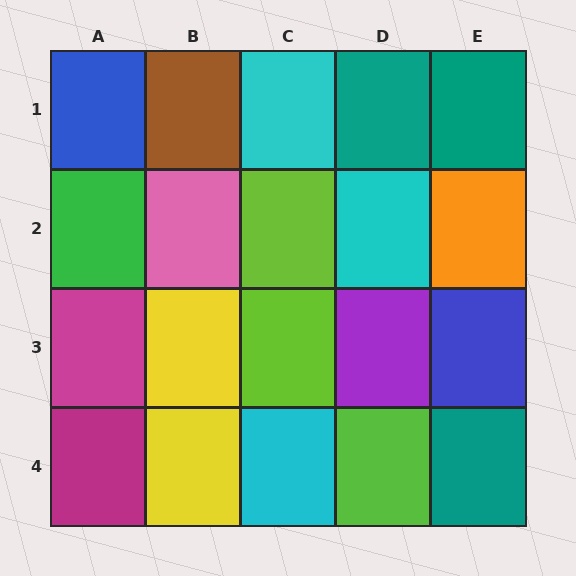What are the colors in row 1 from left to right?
Blue, brown, cyan, teal, teal.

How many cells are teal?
3 cells are teal.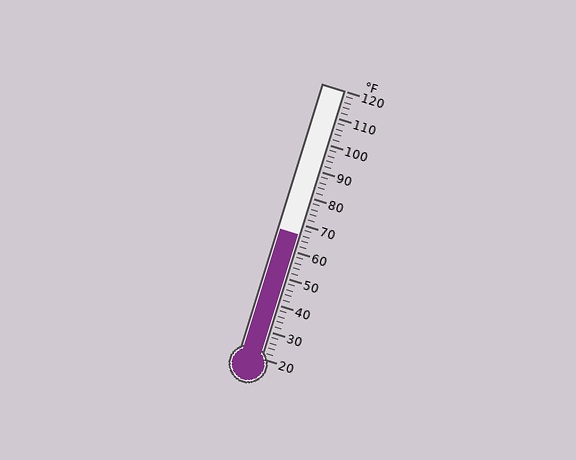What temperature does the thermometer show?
The thermometer shows approximately 66°F.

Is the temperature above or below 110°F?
The temperature is below 110°F.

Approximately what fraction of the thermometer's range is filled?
The thermometer is filled to approximately 45% of its range.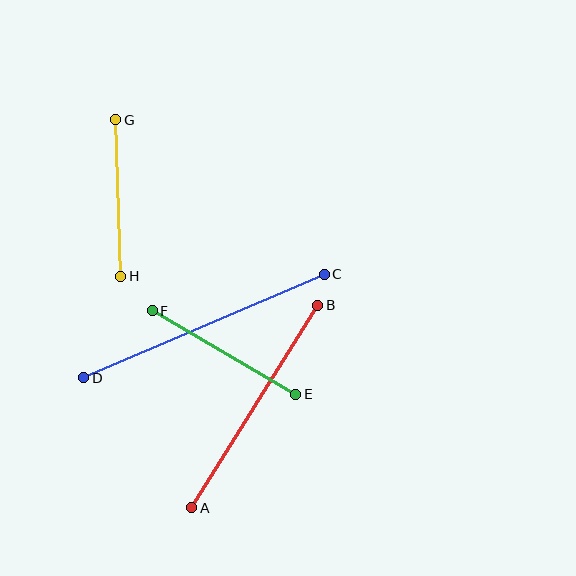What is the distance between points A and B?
The distance is approximately 238 pixels.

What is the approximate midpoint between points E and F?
The midpoint is at approximately (224, 352) pixels.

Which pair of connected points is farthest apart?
Points C and D are farthest apart.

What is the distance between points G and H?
The distance is approximately 156 pixels.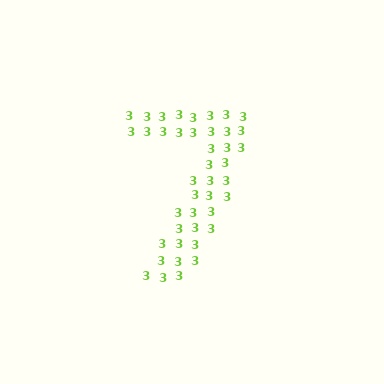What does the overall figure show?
The overall figure shows the digit 7.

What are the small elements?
The small elements are digit 3's.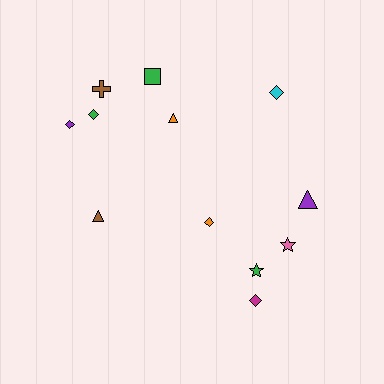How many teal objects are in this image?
There are no teal objects.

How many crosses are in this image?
There is 1 cross.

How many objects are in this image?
There are 12 objects.